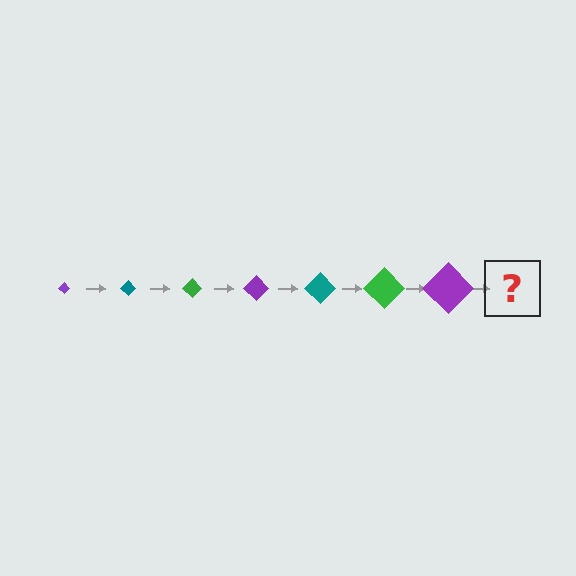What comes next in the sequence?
The next element should be a teal diamond, larger than the previous one.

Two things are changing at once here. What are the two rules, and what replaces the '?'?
The two rules are that the diamond grows larger each step and the color cycles through purple, teal, and green. The '?' should be a teal diamond, larger than the previous one.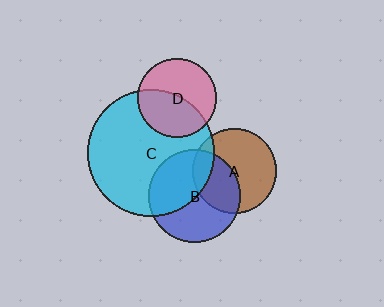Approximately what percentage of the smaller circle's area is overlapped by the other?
Approximately 40%.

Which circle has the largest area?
Circle C (cyan).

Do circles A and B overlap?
Yes.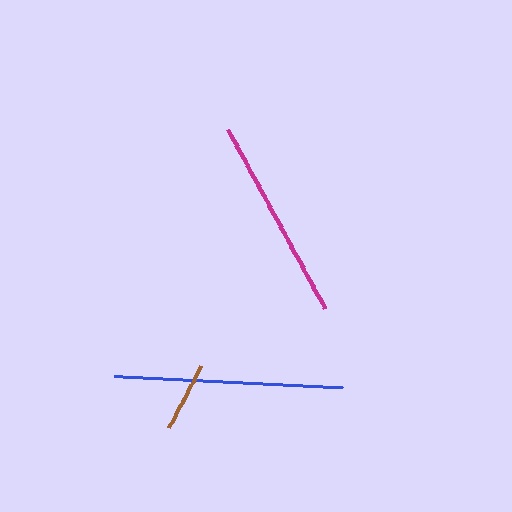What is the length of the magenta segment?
The magenta segment is approximately 205 pixels long.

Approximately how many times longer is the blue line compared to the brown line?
The blue line is approximately 3.3 times the length of the brown line.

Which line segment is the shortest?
The brown line is the shortest at approximately 69 pixels.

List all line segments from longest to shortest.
From longest to shortest: blue, magenta, brown.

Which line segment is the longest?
The blue line is the longest at approximately 229 pixels.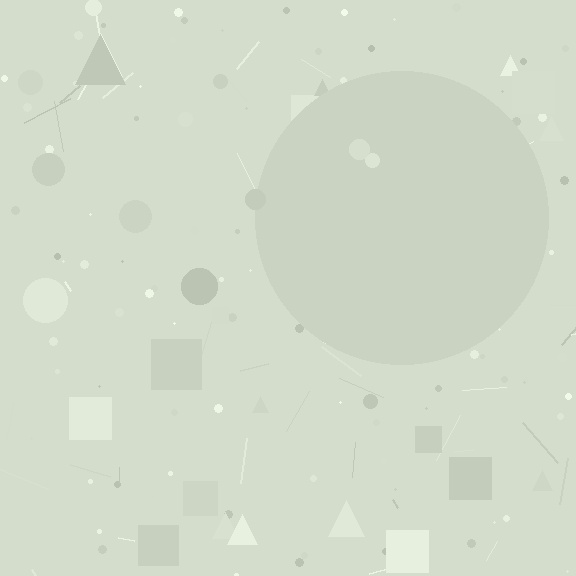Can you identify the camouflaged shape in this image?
The camouflaged shape is a circle.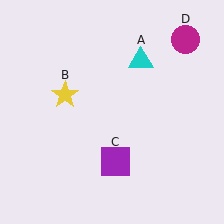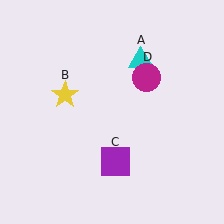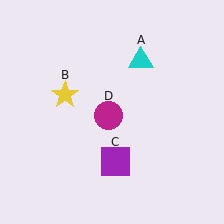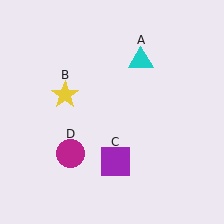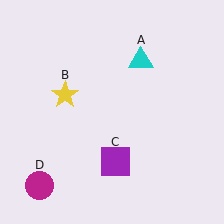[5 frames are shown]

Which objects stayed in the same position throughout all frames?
Cyan triangle (object A) and yellow star (object B) and purple square (object C) remained stationary.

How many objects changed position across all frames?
1 object changed position: magenta circle (object D).